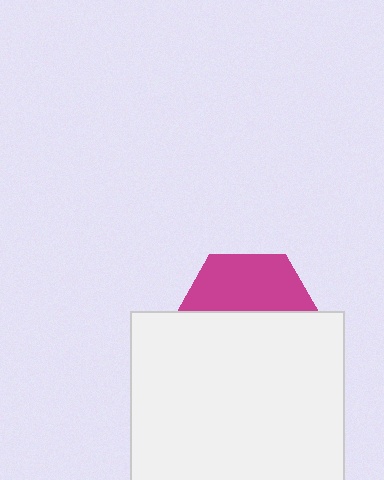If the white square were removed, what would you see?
You would see the complete magenta hexagon.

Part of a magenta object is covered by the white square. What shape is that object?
It is a hexagon.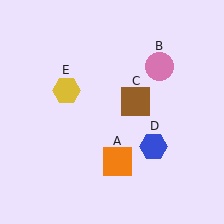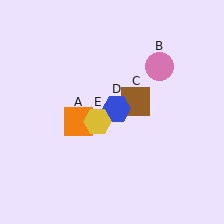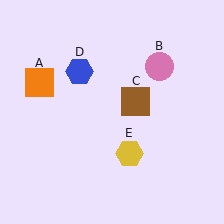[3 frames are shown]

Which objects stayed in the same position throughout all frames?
Pink circle (object B) and brown square (object C) remained stationary.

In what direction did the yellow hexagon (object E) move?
The yellow hexagon (object E) moved down and to the right.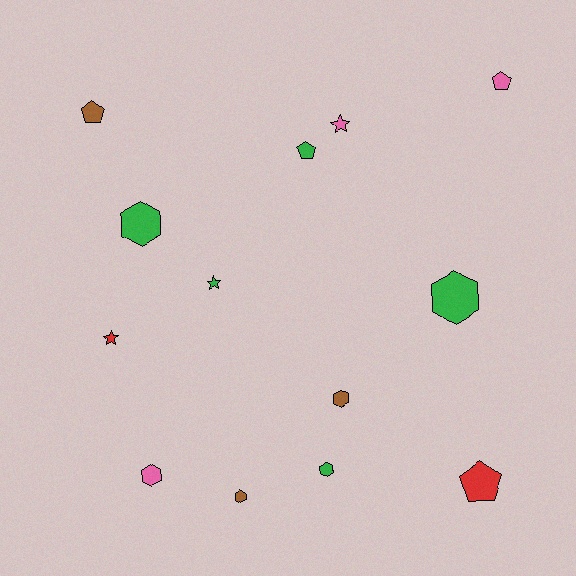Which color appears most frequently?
Green, with 5 objects.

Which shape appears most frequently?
Hexagon, with 6 objects.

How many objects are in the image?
There are 13 objects.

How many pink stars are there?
There is 1 pink star.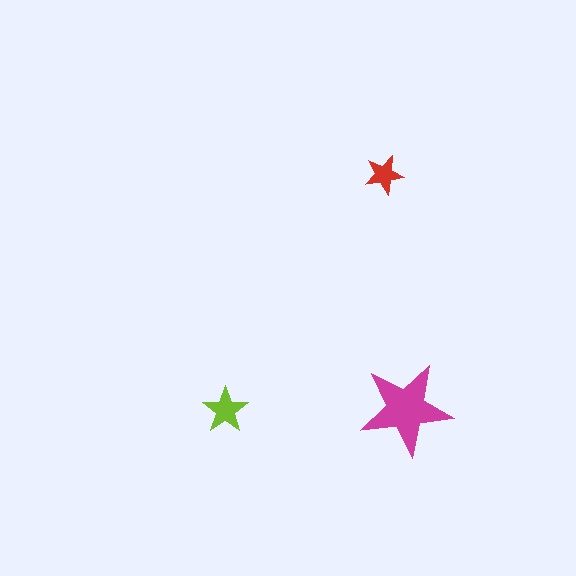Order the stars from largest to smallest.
the magenta one, the lime one, the red one.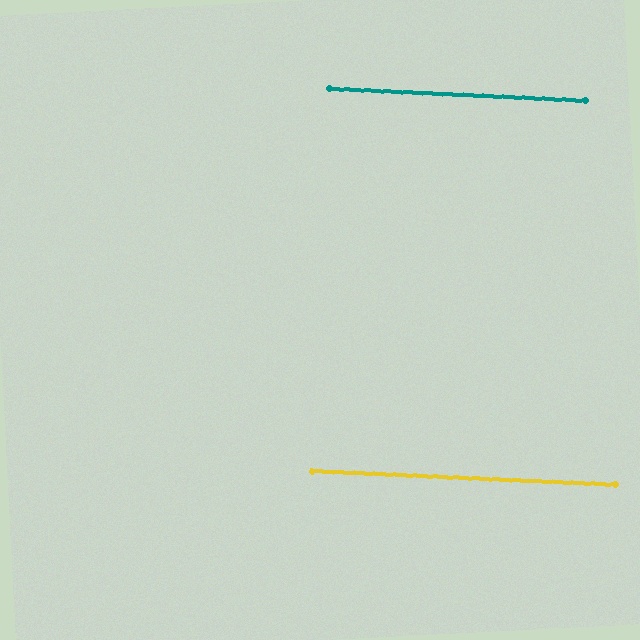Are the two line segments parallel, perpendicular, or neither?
Parallel — their directions differ by only 0.1°.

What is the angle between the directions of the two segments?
Approximately 0 degrees.